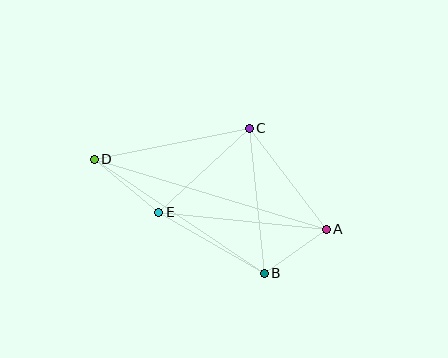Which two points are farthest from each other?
Points A and D are farthest from each other.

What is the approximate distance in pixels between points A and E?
The distance between A and E is approximately 168 pixels.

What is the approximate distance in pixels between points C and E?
The distance between C and E is approximately 124 pixels.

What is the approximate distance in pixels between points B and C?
The distance between B and C is approximately 146 pixels.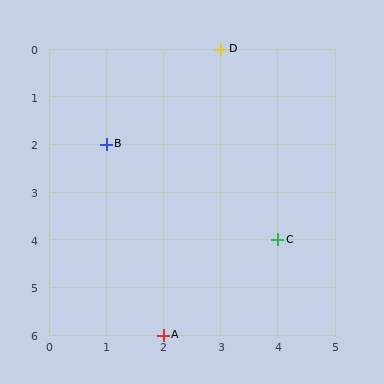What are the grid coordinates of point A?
Point A is at grid coordinates (2, 6).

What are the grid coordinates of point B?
Point B is at grid coordinates (1, 2).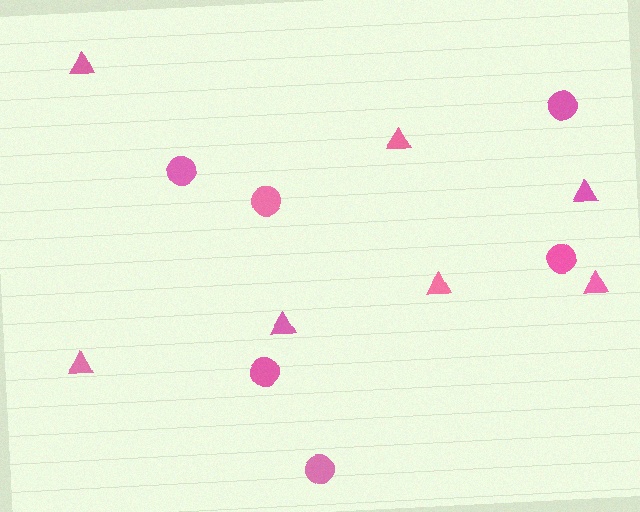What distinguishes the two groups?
There are 2 groups: one group of triangles (7) and one group of circles (6).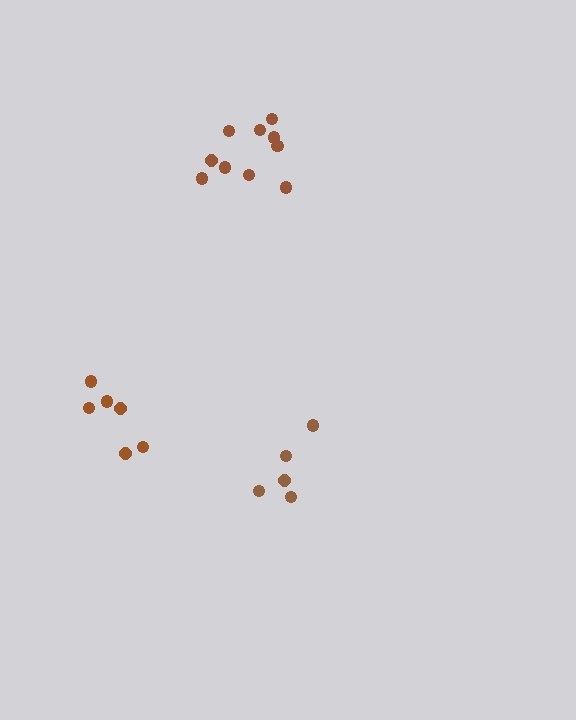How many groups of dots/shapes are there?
There are 3 groups.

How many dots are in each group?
Group 1: 5 dots, Group 2: 6 dots, Group 3: 10 dots (21 total).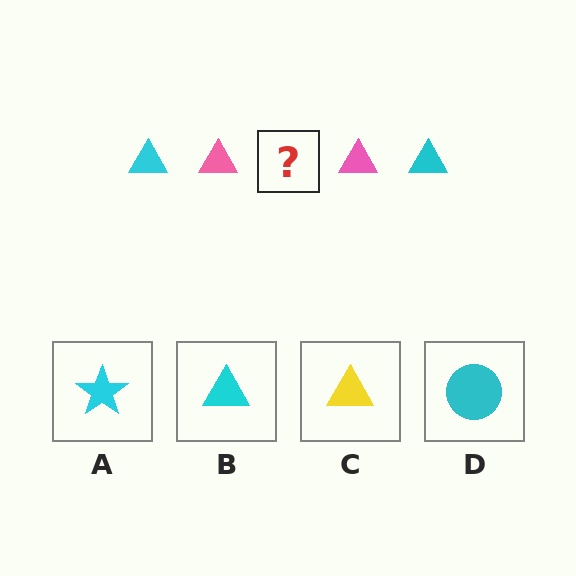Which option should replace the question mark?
Option B.